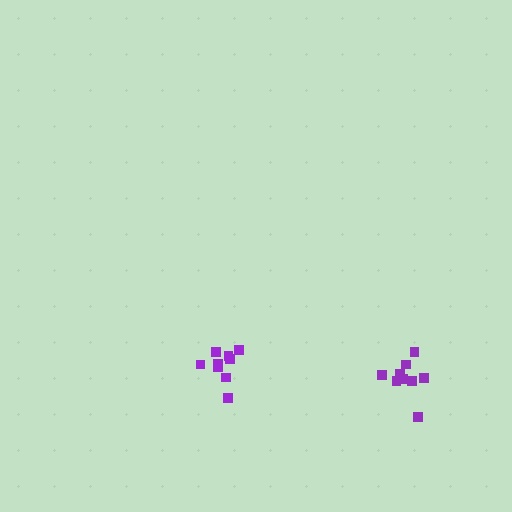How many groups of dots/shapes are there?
There are 2 groups.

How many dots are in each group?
Group 1: 9 dots, Group 2: 9 dots (18 total).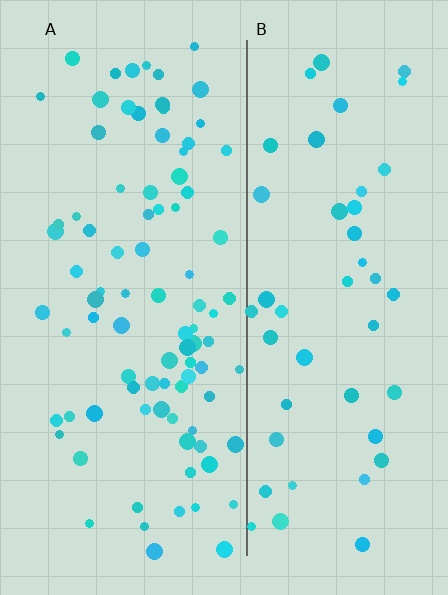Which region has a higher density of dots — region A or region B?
A (the left).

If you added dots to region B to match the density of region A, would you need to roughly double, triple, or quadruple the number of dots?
Approximately double.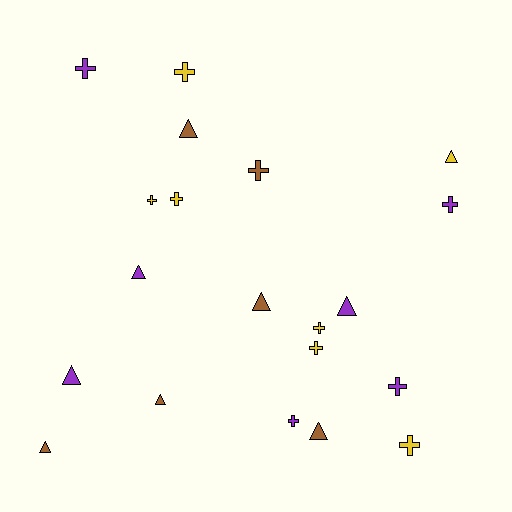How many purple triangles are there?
There are 3 purple triangles.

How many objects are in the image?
There are 20 objects.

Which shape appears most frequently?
Cross, with 11 objects.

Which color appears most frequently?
Yellow, with 7 objects.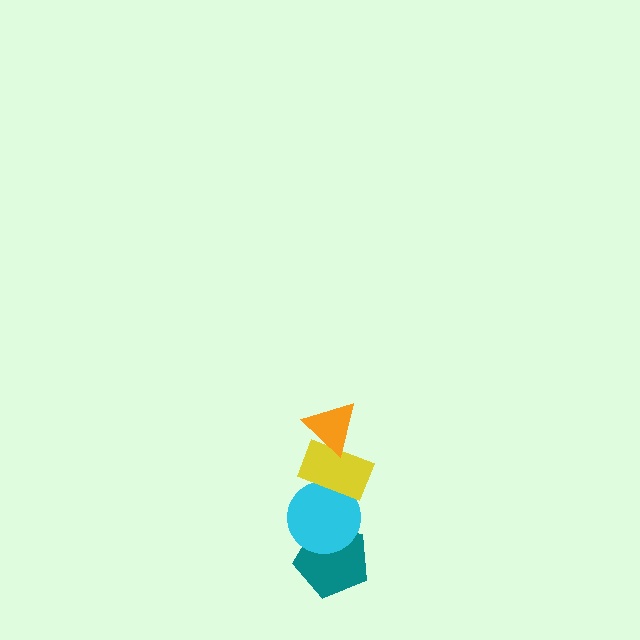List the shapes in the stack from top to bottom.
From top to bottom: the orange triangle, the yellow rectangle, the cyan circle, the teal pentagon.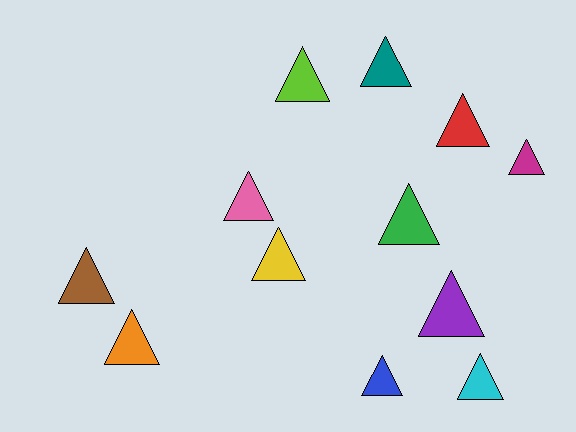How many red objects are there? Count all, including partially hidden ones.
There is 1 red object.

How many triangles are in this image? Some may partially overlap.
There are 12 triangles.